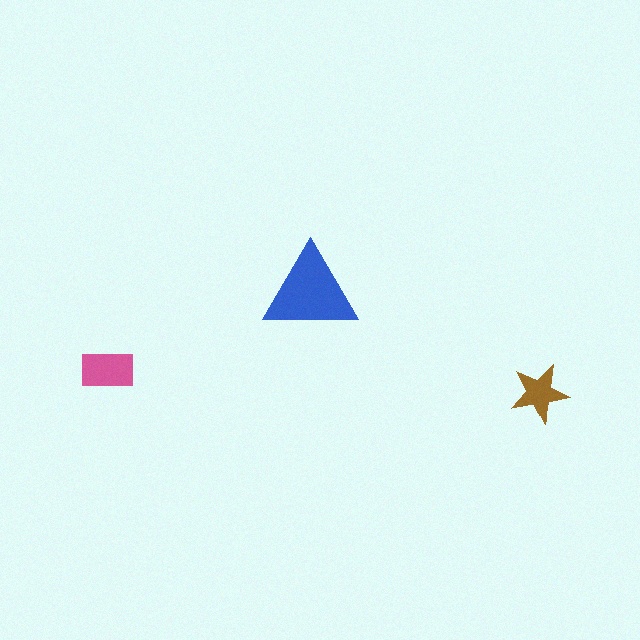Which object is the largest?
The blue triangle.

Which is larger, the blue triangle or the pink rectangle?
The blue triangle.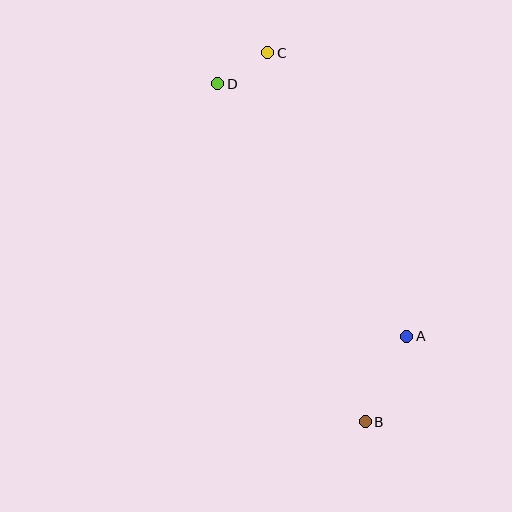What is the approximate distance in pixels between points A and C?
The distance between A and C is approximately 316 pixels.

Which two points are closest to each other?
Points C and D are closest to each other.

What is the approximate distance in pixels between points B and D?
The distance between B and D is approximately 369 pixels.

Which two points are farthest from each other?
Points B and C are farthest from each other.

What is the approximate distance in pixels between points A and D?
The distance between A and D is approximately 316 pixels.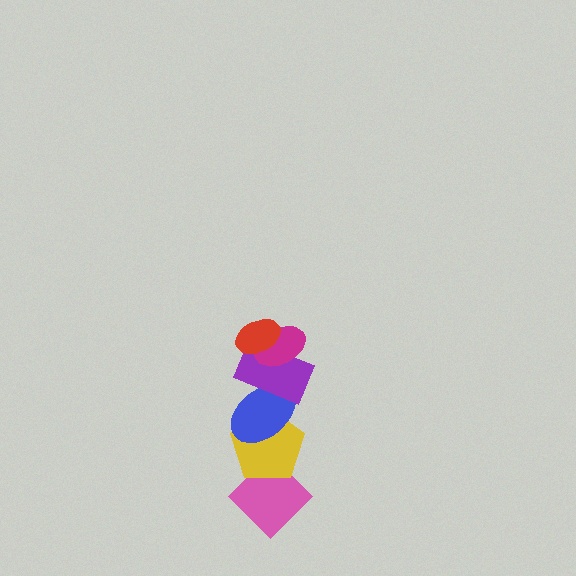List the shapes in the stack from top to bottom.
From top to bottom: the red ellipse, the magenta ellipse, the purple rectangle, the blue ellipse, the yellow pentagon, the pink diamond.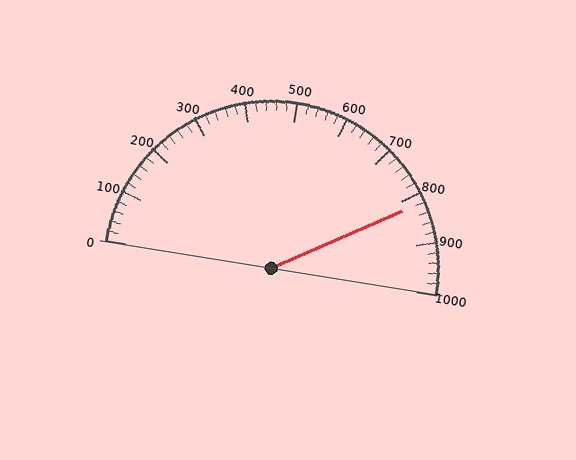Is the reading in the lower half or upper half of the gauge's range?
The reading is in the upper half of the range (0 to 1000).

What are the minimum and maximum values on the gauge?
The gauge ranges from 0 to 1000.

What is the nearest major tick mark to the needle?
The nearest major tick mark is 800.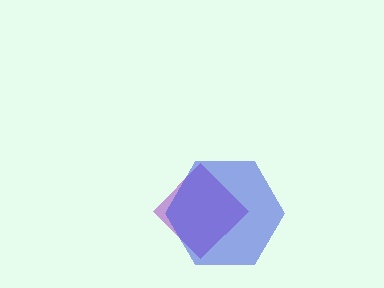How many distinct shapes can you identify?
There are 2 distinct shapes: a purple diamond, a blue hexagon.